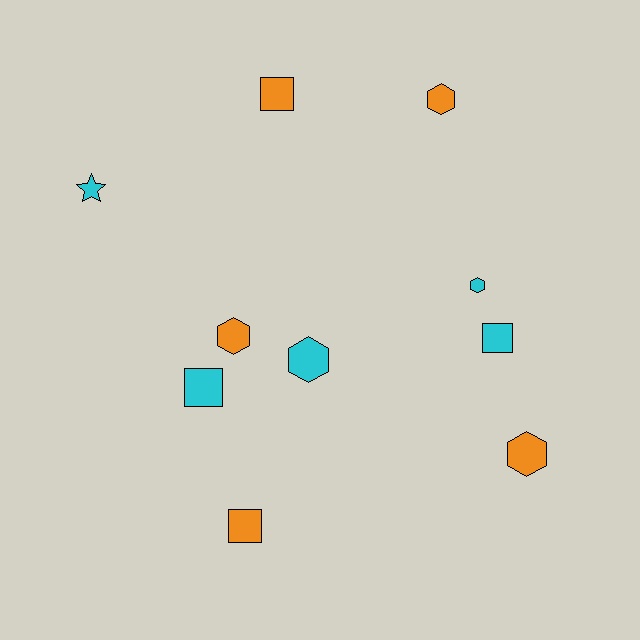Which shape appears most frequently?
Hexagon, with 5 objects.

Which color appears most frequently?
Orange, with 5 objects.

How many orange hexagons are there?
There are 3 orange hexagons.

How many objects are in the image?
There are 10 objects.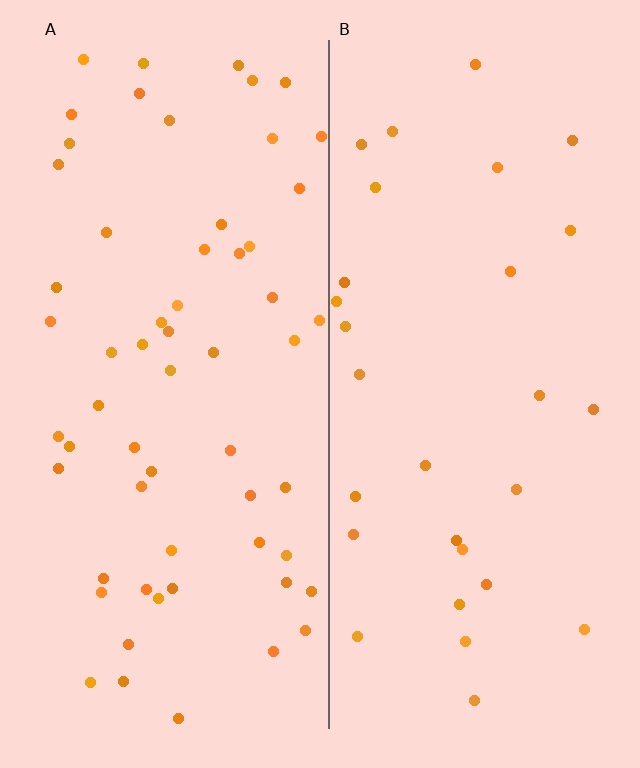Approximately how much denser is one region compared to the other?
Approximately 2.0× — region A over region B.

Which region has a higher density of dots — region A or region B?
A (the left).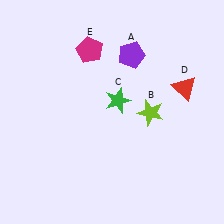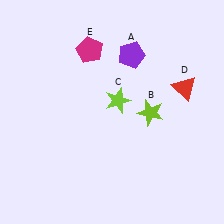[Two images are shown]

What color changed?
The star (C) changed from green in Image 1 to lime in Image 2.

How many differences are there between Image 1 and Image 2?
There is 1 difference between the two images.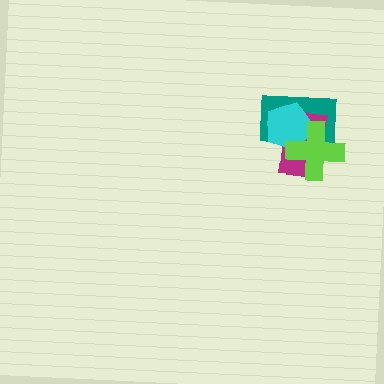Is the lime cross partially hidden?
No, no other shape covers it.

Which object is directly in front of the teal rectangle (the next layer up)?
The magenta rectangle is directly in front of the teal rectangle.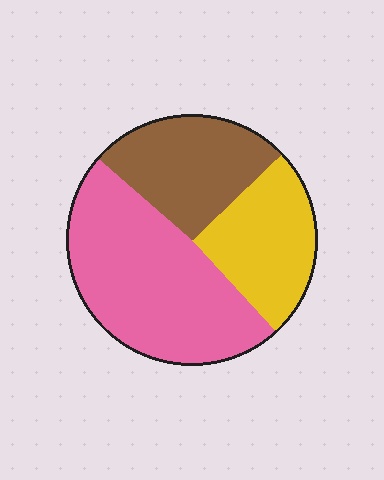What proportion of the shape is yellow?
Yellow takes up between a sixth and a third of the shape.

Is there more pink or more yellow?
Pink.